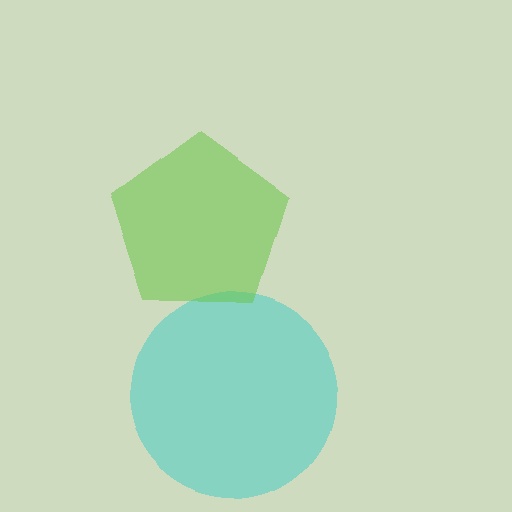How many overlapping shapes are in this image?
There are 2 overlapping shapes in the image.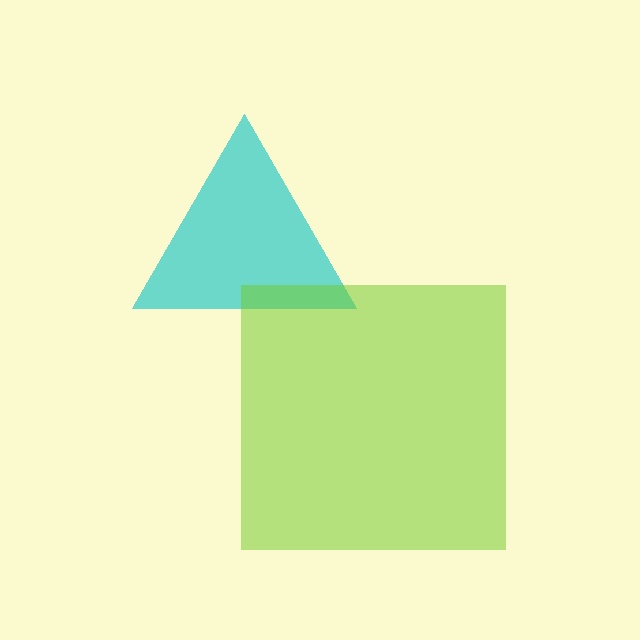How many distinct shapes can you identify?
There are 2 distinct shapes: a cyan triangle, a lime square.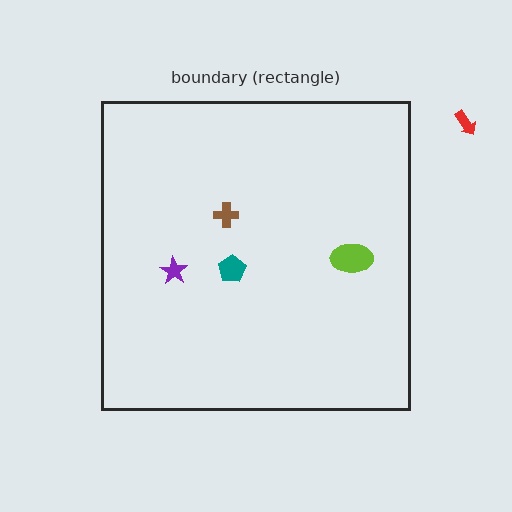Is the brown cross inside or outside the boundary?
Inside.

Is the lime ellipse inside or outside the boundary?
Inside.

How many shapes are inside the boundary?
4 inside, 1 outside.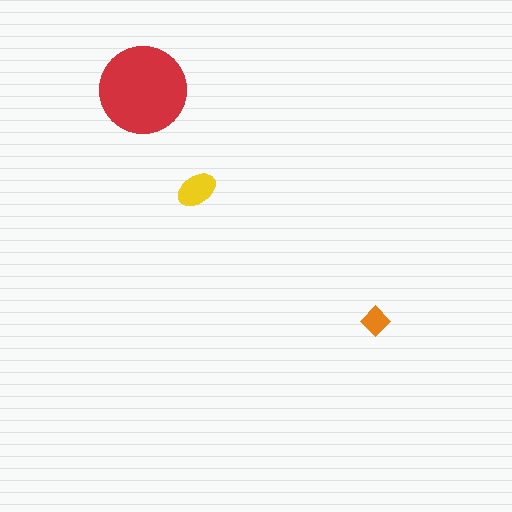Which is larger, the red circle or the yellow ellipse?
The red circle.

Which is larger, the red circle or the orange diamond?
The red circle.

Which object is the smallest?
The orange diamond.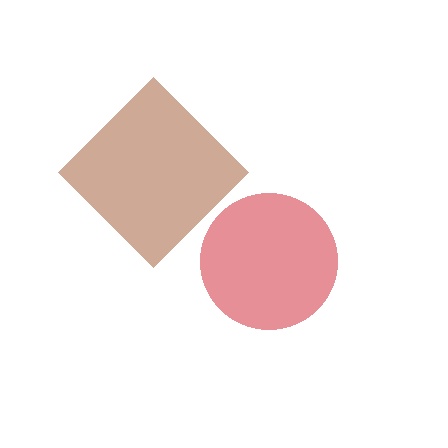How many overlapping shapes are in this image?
There are 2 overlapping shapes in the image.